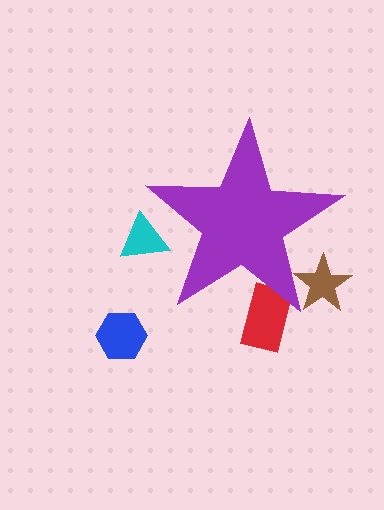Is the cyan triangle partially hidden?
Yes, the cyan triangle is partially hidden behind the purple star.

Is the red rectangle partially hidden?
Yes, the red rectangle is partially hidden behind the purple star.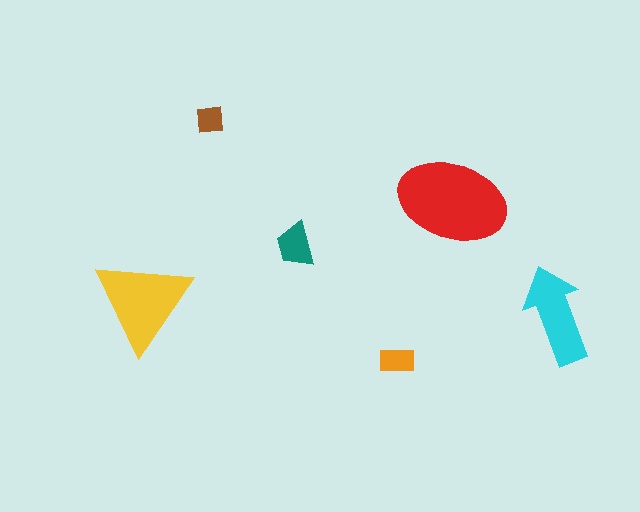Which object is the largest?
The red ellipse.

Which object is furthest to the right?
The cyan arrow is rightmost.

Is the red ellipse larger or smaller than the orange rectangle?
Larger.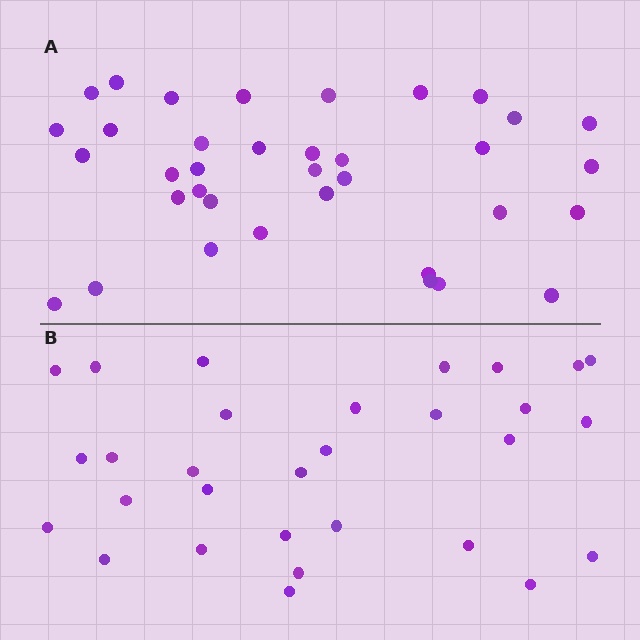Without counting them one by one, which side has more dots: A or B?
Region A (the top region) has more dots.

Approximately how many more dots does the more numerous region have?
Region A has about 6 more dots than region B.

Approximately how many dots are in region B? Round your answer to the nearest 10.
About 30 dots.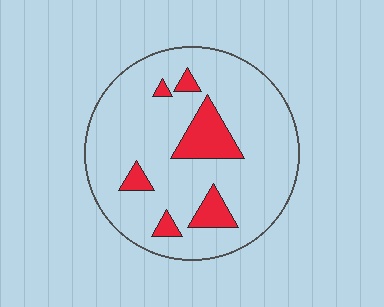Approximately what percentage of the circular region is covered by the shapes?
Approximately 15%.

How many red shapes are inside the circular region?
6.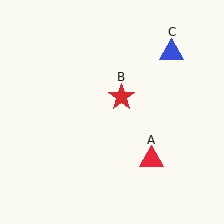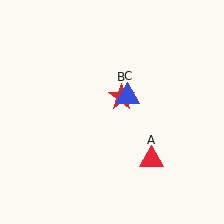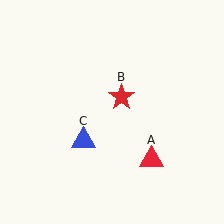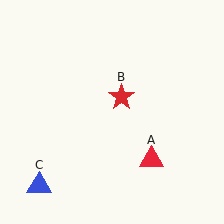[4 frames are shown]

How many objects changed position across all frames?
1 object changed position: blue triangle (object C).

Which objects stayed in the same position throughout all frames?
Red triangle (object A) and red star (object B) remained stationary.